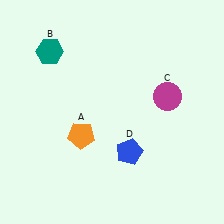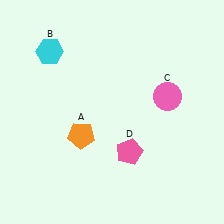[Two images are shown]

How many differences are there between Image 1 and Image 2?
There are 3 differences between the two images.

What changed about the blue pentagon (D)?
In Image 1, D is blue. In Image 2, it changed to pink.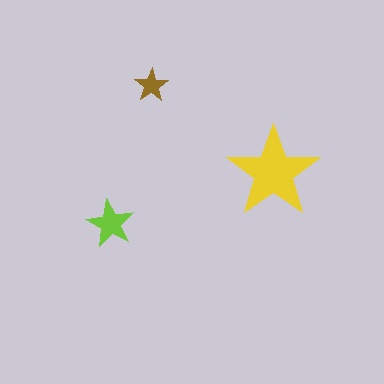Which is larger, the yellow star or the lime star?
The yellow one.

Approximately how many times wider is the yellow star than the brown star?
About 2.5 times wider.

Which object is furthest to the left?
The lime star is leftmost.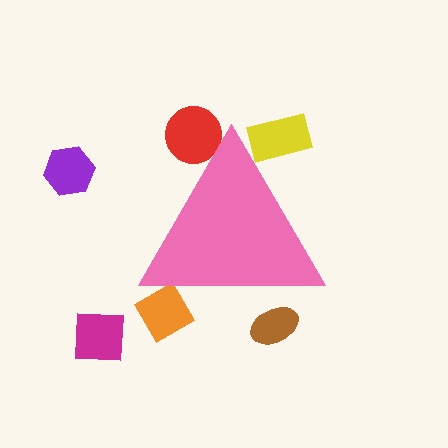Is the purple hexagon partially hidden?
No, the purple hexagon is fully visible.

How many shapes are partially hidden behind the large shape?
4 shapes are partially hidden.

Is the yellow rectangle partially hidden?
Yes, the yellow rectangle is partially hidden behind the pink triangle.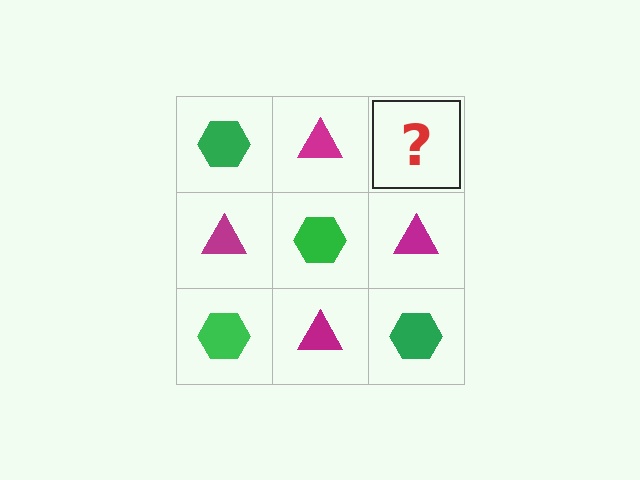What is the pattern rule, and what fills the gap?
The rule is that it alternates green hexagon and magenta triangle in a checkerboard pattern. The gap should be filled with a green hexagon.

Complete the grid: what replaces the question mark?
The question mark should be replaced with a green hexagon.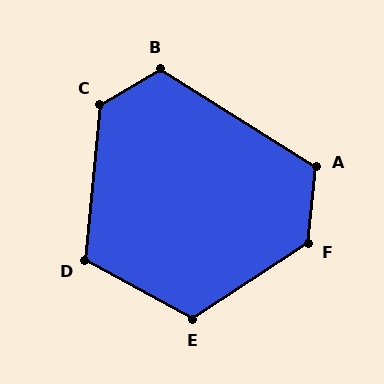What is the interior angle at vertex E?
Approximately 118 degrees (obtuse).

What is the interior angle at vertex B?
Approximately 118 degrees (obtuse).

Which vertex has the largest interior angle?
F, at approximately 130 degrees.